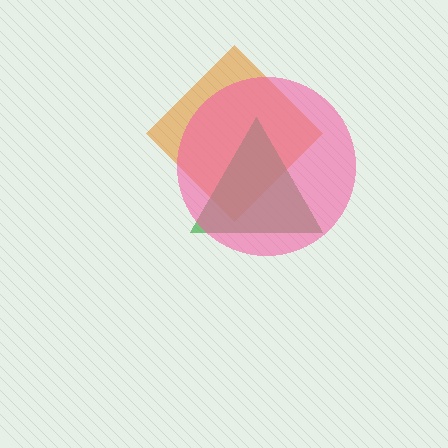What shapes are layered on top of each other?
The layered shapes are: an orange diamond, a green triangle, a pink circle.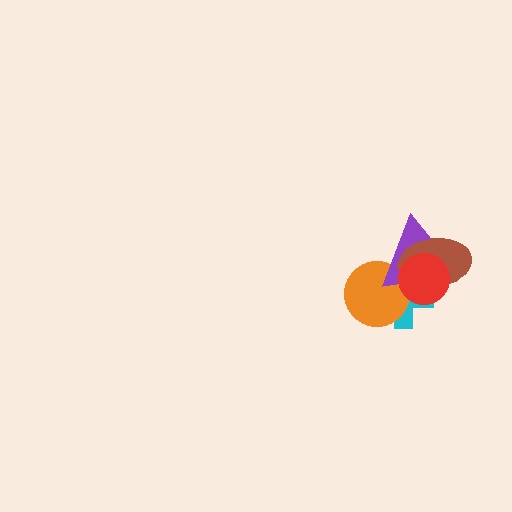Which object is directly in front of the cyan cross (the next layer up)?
The orange circle is directly in front of the cyan cross.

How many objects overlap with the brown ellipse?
3 objects overlap with the brown ellipse.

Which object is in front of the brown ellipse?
The red circle is in front of the brown ellipse.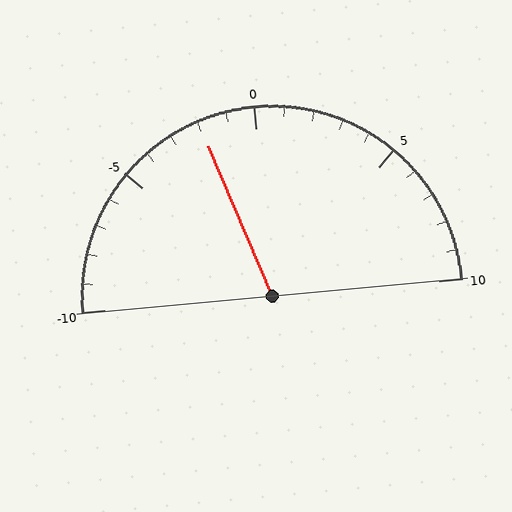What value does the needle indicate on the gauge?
The needle indicates approximately -2.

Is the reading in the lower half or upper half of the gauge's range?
The reading is in the lower half of the range (-10 to 10).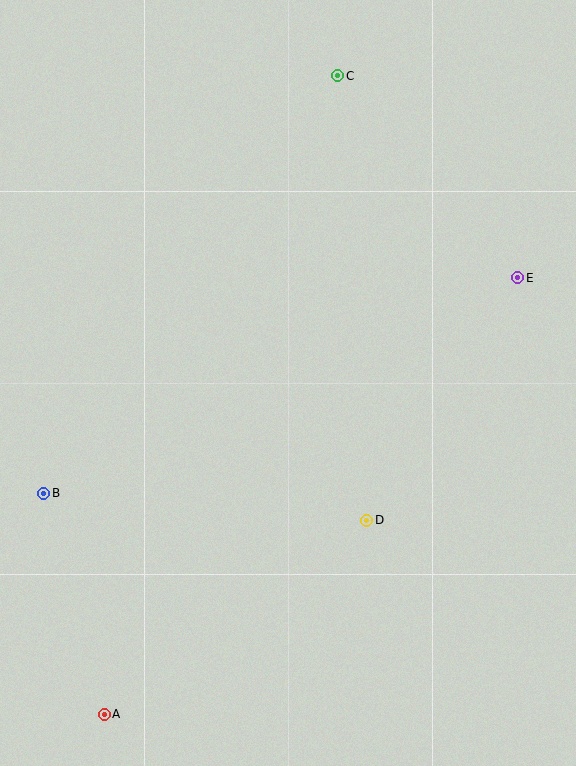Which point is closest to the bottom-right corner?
Point D is closest to the bottom-right corner.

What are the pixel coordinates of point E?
Point E is at (518, 278).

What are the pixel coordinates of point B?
Point B is at (44, 493).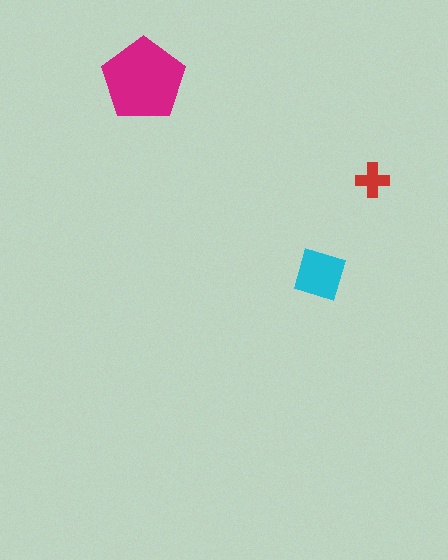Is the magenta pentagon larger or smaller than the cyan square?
Larger.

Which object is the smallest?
The red cross.